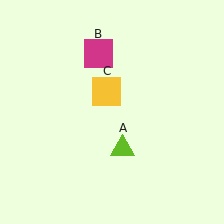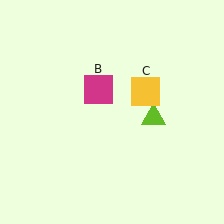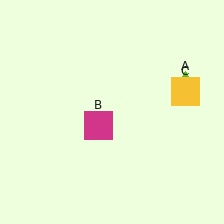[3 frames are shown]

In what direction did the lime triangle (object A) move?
The lime triangle (object A) moved up and to the right.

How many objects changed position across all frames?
3 objects changed position: lime triangle (object A), magenta square (object B), yellow square (object C).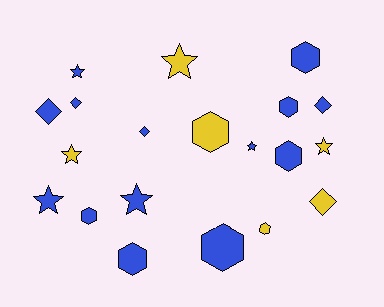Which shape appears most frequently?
Hexagon, with 8 objects.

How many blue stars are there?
There are 4 blue stars.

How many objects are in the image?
There are 20 objects.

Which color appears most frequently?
Blue, with 14 objects.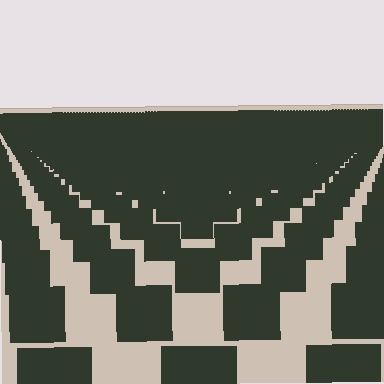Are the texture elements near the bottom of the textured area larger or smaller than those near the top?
Larger. Near the bottom, elements are closer to the viewer and appear at a bigger on-screen size.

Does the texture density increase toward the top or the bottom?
Density increases toward the top.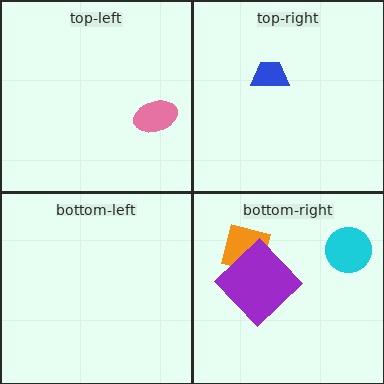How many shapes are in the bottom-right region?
3.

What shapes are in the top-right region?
The blue trapezoid.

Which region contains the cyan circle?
The bottom-right region.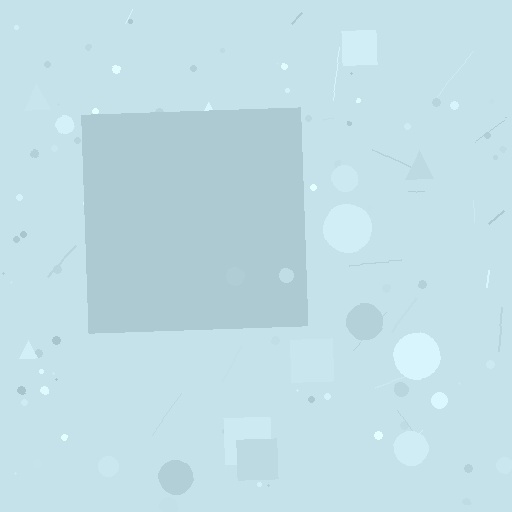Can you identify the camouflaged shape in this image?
The camouflaged shape is a square.